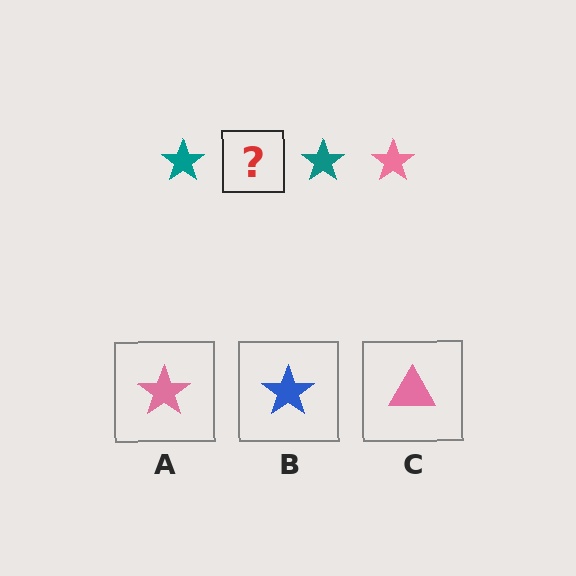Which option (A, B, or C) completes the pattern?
A.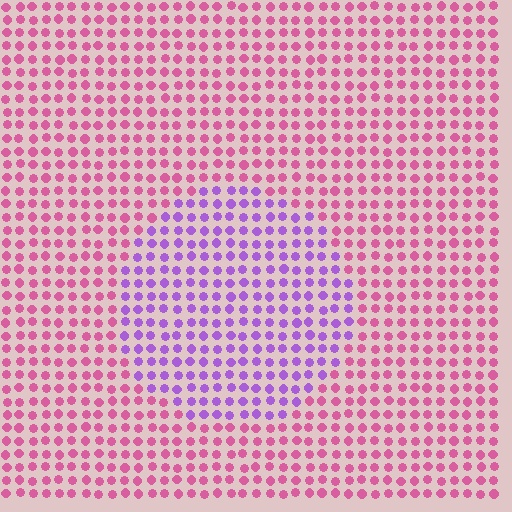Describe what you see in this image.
The image is filled with small pink elements in a uniform arrangement. A circle-shaped region is visible where the elements are tinted to a slightly different hue, forming a subtle color boundary.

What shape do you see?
I see a circle.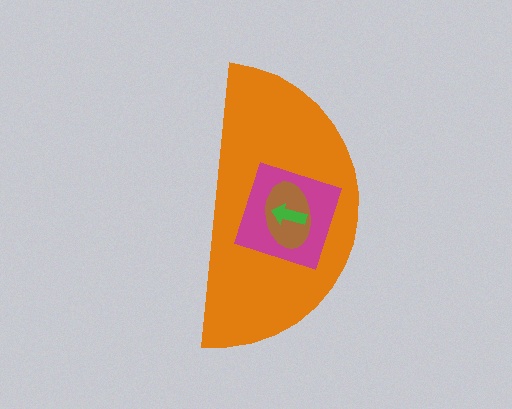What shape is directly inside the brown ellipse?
The green arrow.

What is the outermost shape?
The orange semicircle.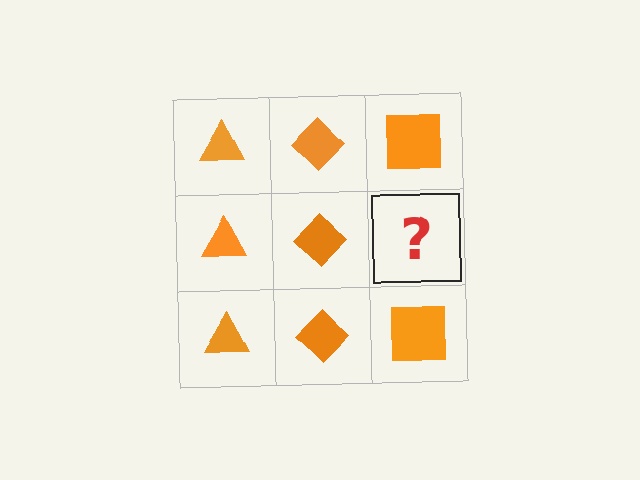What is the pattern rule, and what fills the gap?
The rule is that each column has a consistent shape. The gap should be filled with an orange square.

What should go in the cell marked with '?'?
The missing cell should contain an orange square.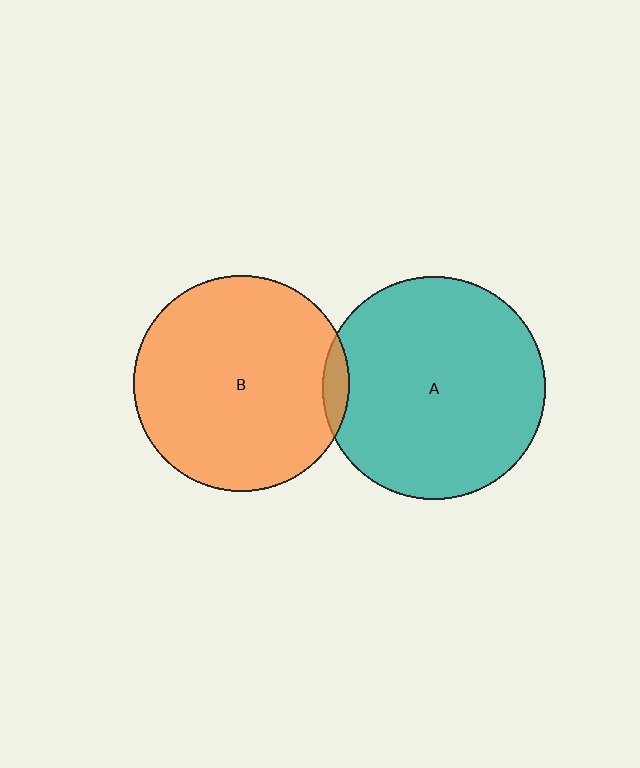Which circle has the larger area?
Circle A (teal).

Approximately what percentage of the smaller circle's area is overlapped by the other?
Approximately 5%.